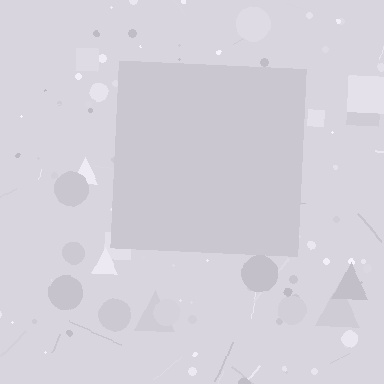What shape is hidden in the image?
A square is hidden in the image.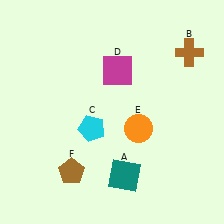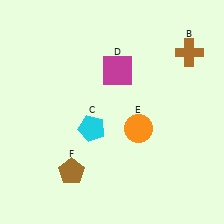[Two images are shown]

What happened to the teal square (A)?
The teal square (A) was removed in Image 2. It was in the bottom-right area of Image 1.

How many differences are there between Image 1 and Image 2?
There is 1 difference between the two images.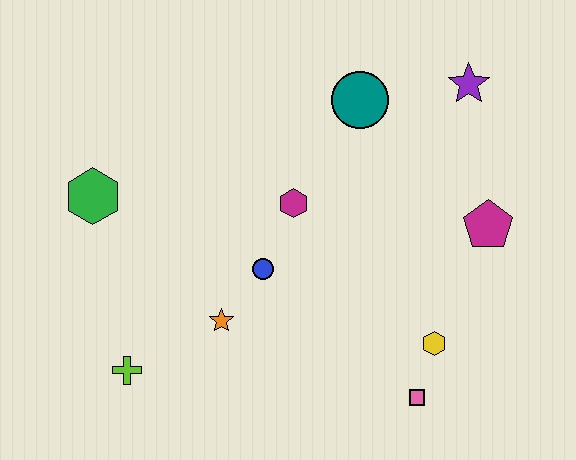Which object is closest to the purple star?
The teal circle is closest to the purple star.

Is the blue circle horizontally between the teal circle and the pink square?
No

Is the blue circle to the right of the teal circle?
No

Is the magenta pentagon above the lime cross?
Yes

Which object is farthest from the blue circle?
The purple star is farthest from the blue circle.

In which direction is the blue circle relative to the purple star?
The blue circle is to the left of the purple star.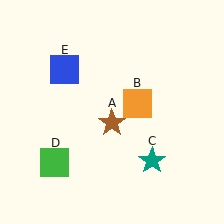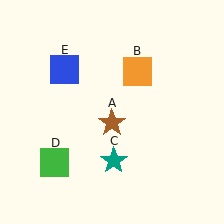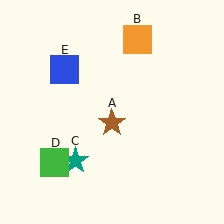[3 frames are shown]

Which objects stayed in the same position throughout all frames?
Brown star (object A) and green square (object D) and blue square (object E) remained stationary.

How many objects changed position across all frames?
2 objects changed position: orange square (object B), teal star (object C).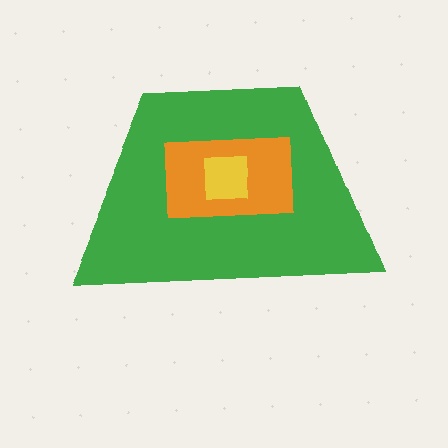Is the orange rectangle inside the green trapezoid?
Yes.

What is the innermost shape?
The yellow square.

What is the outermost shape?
The green trapezoid.